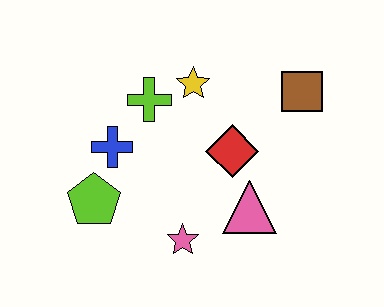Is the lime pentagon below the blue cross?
Yes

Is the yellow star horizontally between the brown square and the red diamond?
No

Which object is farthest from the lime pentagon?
The brown square is farthest from the lime pentagon.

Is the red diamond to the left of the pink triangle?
Yes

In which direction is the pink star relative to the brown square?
The pink star is below the brown square.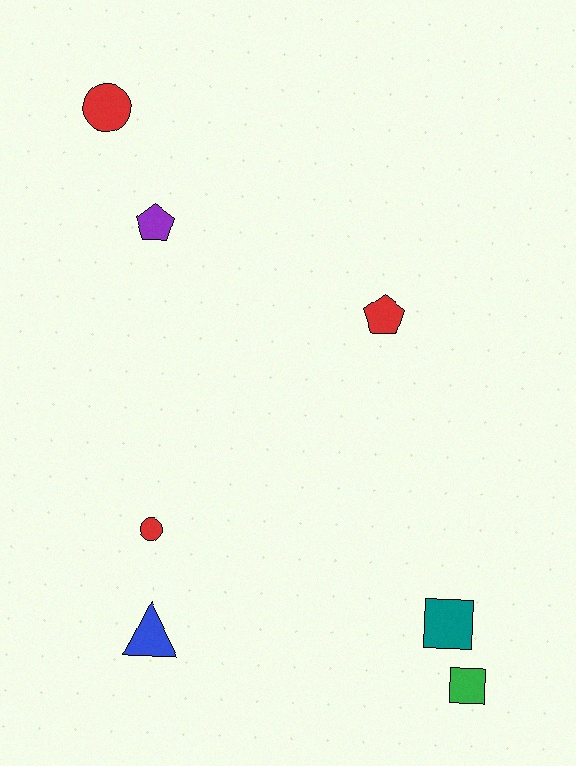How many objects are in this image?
There are 7 objects.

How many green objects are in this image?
There is 1 green object.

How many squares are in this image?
There are 2 squares.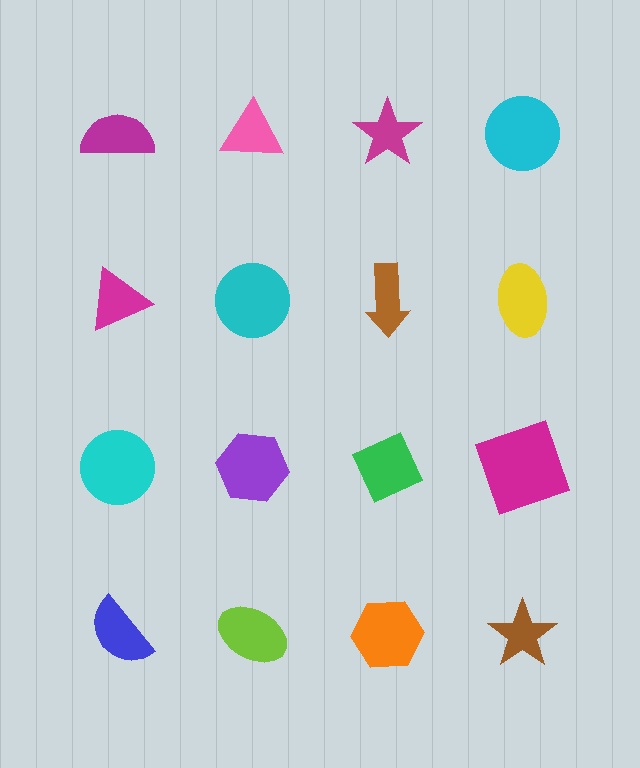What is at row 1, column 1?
A magenta semicircle.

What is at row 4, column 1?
A blue semicircle.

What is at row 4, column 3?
An orange hexagon.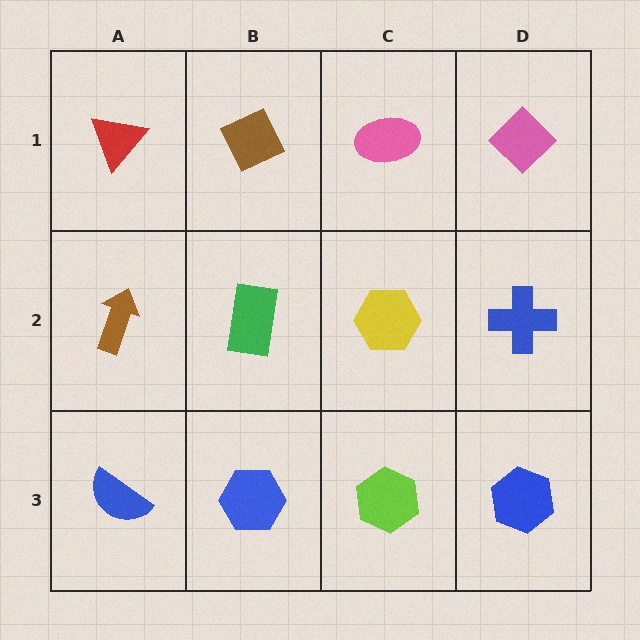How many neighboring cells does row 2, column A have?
3.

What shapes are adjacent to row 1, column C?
A yellow hexagon (row 2, column C), a brown diamond (row 1, column B), a pink diamond (row 1, column D).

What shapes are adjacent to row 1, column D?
A blue cross (row 2, column D), a pink ellipse (row 1, column C).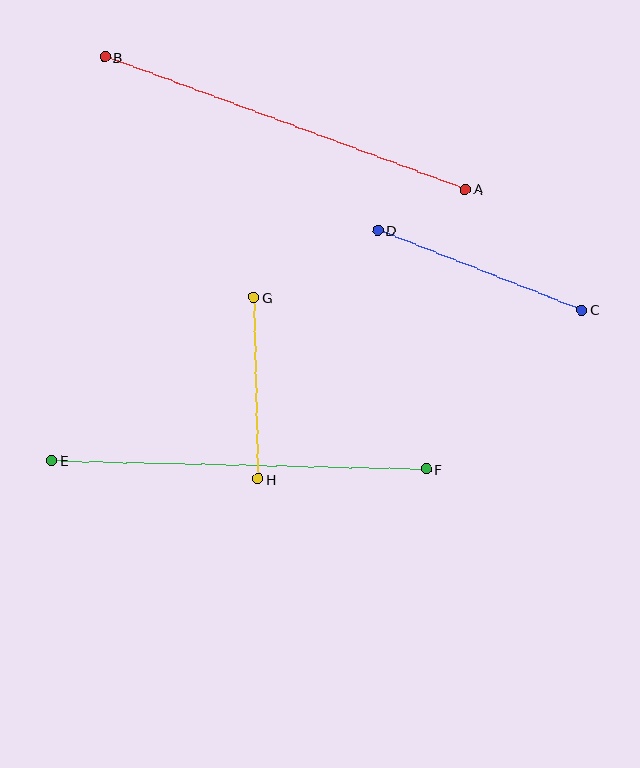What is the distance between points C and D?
The distance is approximately 219 pixels.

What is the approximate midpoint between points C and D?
The midpoint is at approximately (480, 270) pixels.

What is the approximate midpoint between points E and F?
The midpoint is at approximately (239, 465) pixels.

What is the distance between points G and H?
The distance is approximately 181 pixels.